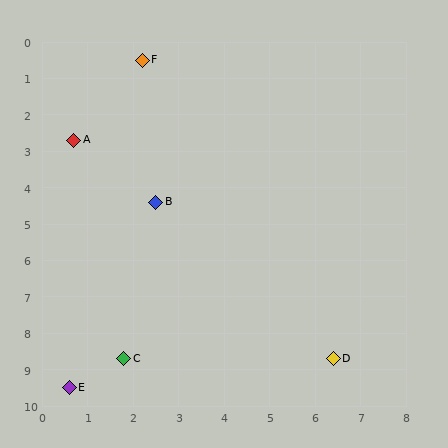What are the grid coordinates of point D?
Point D is at approximately (6.4, 8.7).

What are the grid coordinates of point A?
Point A is at approximately (0.7, 2.7).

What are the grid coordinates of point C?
Point C is at approximately (1.8, 8.7).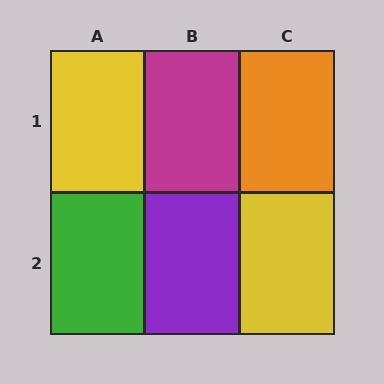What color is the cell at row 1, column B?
Magenta.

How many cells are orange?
1 cell is orange.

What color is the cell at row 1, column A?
Yellow.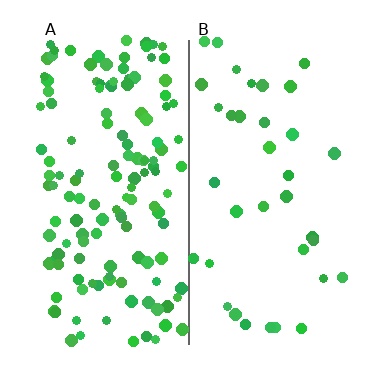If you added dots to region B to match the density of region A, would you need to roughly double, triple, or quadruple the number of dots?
Approximately quadruple.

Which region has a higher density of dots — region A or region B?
A (the left).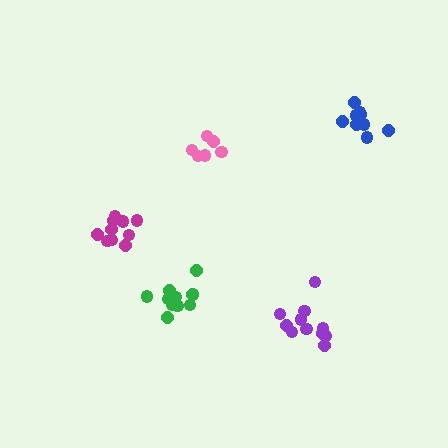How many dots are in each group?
Group 1: 10 dots, Group 2: 11 dots, Group 3: 6 dots, Group 4: 10 dots, Group 5: 11 dots (48 total).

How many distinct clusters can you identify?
There are 5 distinct clusters.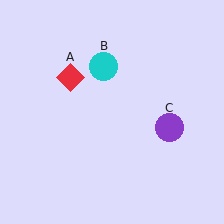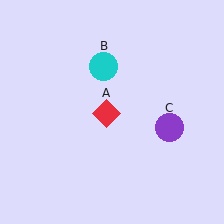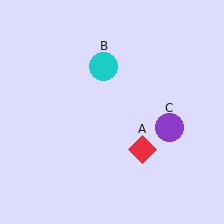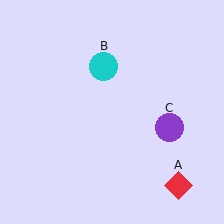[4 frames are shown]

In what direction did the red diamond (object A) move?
The red diamond (object A) moved down and to the right.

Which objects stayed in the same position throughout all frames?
Cyan circle (object B) and purple circle (object C) remained stationary.